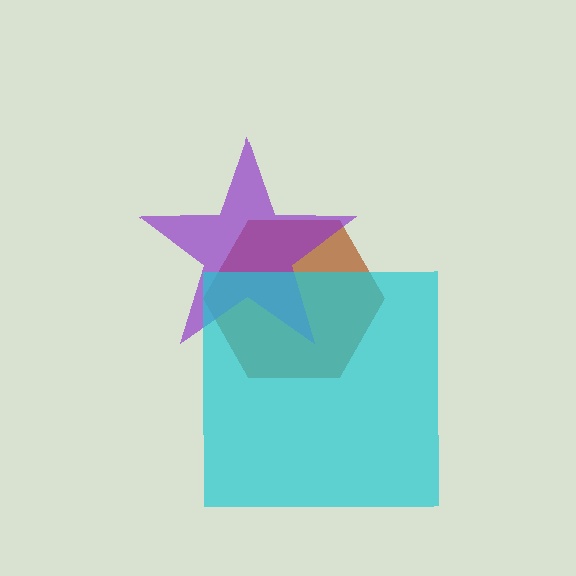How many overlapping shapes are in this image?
There are 3 overlapping shapes in the image.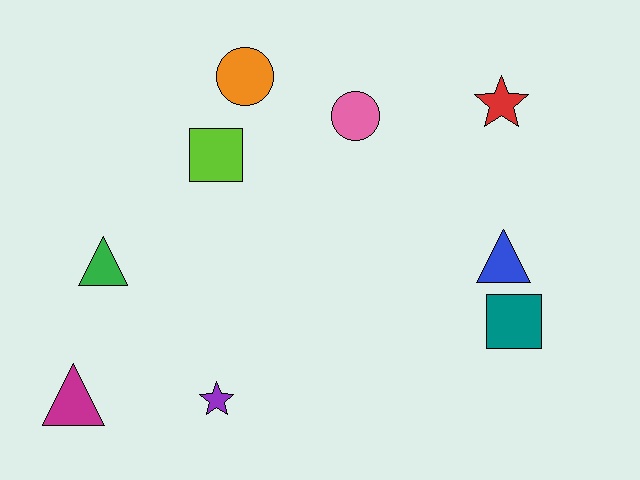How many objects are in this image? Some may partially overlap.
There are 9 objects.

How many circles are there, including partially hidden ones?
There are 2 circles.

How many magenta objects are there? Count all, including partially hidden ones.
There is 1 magenta object.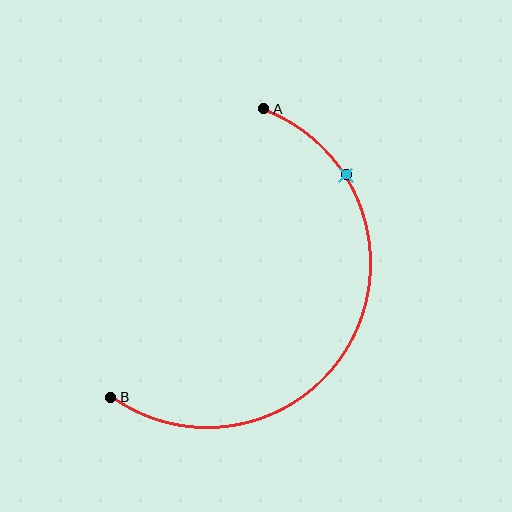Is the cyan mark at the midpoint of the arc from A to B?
No. The cyan mark lies on the arc but is closer to endpoint A. The arc midpoint would be at the point on the curve equidistant along the arc from both A and B.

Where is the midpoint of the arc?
The arc midpoint is the point on the curve farthest from the straight line joining A and B. It sits to the right of that line.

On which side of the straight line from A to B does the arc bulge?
The arc bulges to the right of the straight line connecting A and B.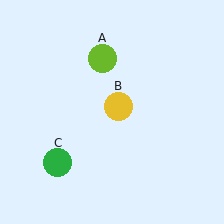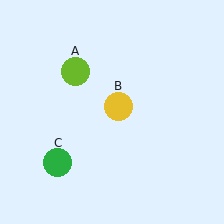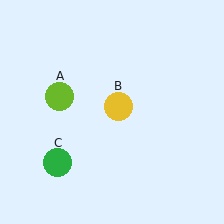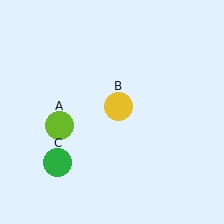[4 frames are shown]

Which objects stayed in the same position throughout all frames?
Yellow circle (object B) and green circle (object C) remained stationary.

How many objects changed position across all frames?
1 object changed position: lime circle (object A).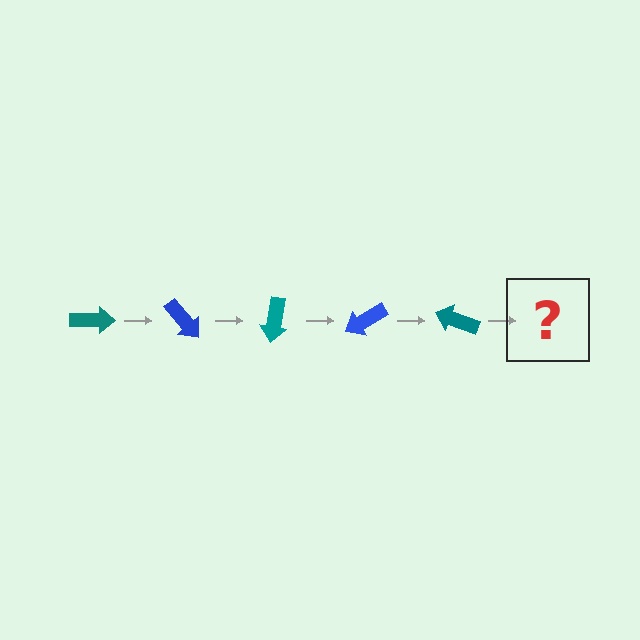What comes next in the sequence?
The next element should be a blue arrow, rotated 250 degrees from the start.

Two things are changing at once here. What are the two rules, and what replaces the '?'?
The two rules are that it rotates 50 degrees each step and the color cycles through teal and blue. The '?' should be a blue arrow, rotated 250 degrees from the start.